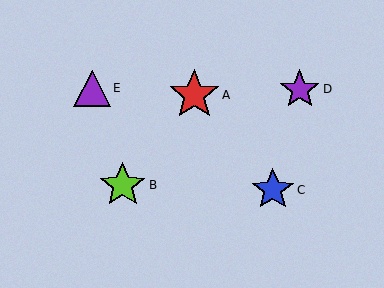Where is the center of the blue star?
The center of the blue star is at (273, 190).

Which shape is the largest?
The red star (labeled A) is the largest.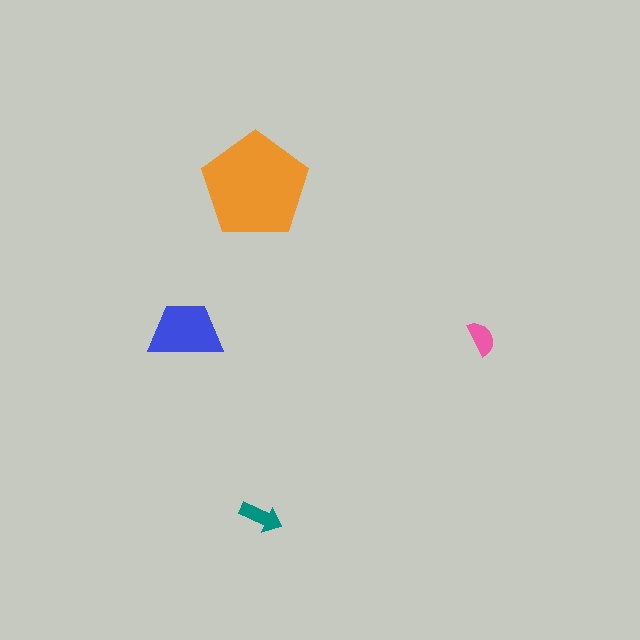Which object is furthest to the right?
The pink semicircle is rightmost.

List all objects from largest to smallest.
The orange pentagon, the blue trapezoid, the teal arrow, the pink semicircle.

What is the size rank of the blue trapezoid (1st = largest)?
2nd.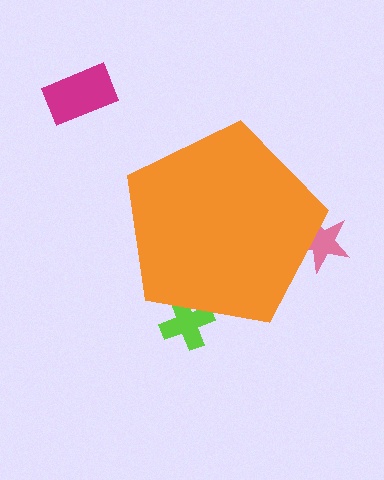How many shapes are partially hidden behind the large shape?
2 shapes are partially hidden.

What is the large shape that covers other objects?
An orange pentagon.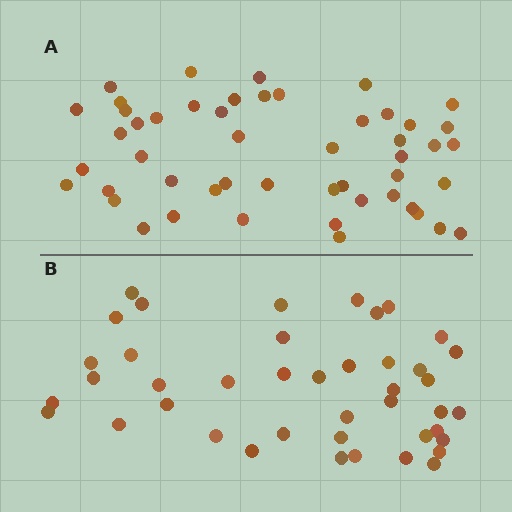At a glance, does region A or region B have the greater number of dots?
Region A (the top region) has more dots.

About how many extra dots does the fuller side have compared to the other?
Region A has roughly 8 or so more dots than region B.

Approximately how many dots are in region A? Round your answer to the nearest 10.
About 50 dots.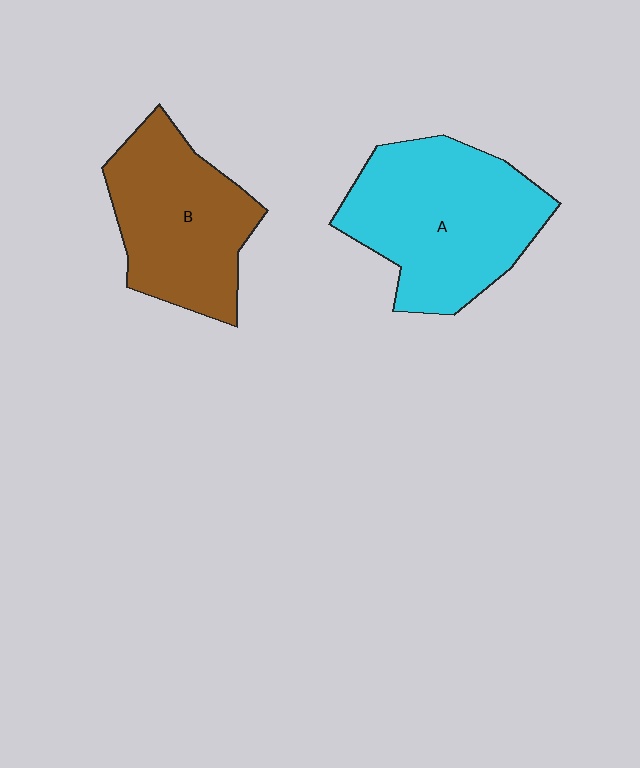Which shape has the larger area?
Shape A (cyan).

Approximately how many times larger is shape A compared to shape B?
Approximately 1.2 times.